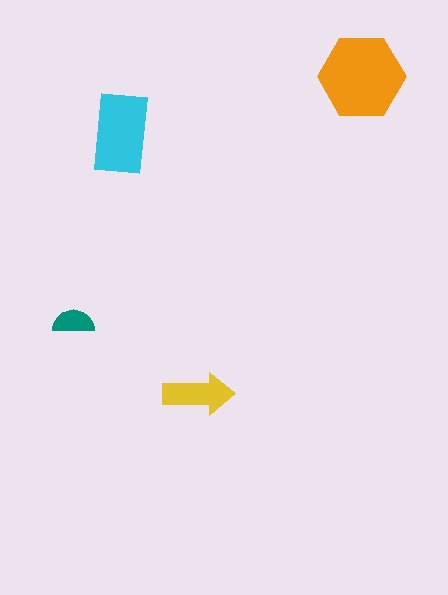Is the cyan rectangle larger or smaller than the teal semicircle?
Larger.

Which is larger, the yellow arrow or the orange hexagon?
The orange hexagon.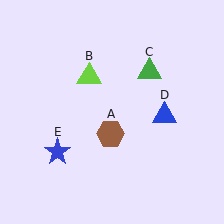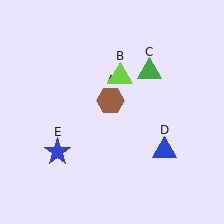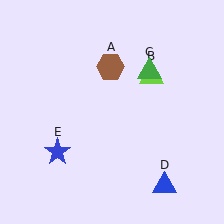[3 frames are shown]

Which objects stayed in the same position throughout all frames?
Green triangle (object C) and blue star (object E) remained stationary.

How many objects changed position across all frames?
3 objects changed position: brown hexagon (object A), lime triangle (object B), blue triangle (object D).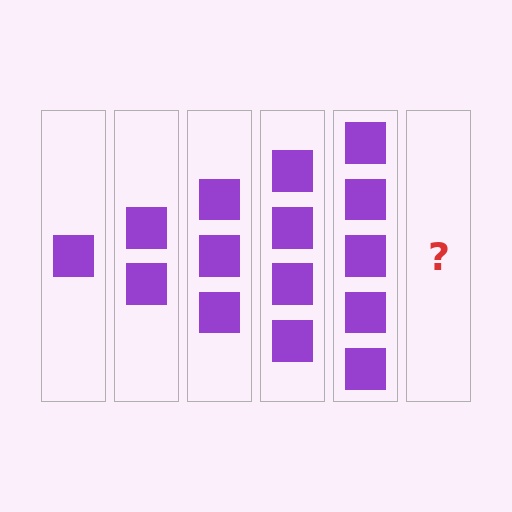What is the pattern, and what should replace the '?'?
The pattern is that each step adds one more square. The '?' should be 6 squares.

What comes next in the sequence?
The next element should be 6 squares.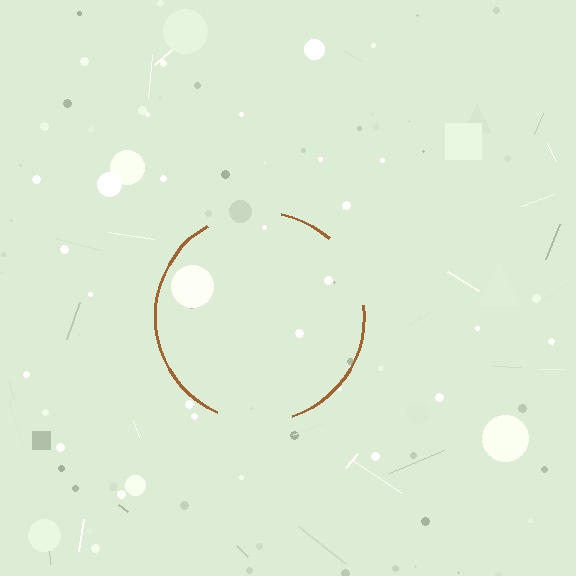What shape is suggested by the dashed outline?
The dashed outline suggests a circle.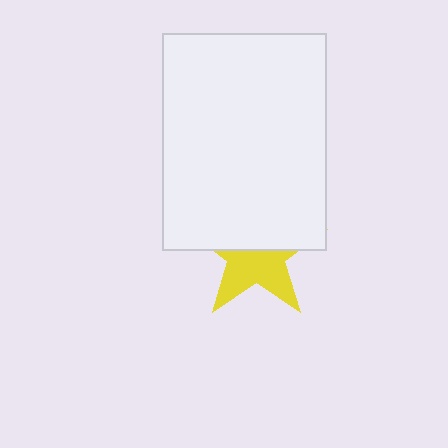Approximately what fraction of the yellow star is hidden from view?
Roughly 52% of the yellow star is hidden behind the white rectangle.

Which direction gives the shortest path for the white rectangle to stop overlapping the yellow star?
Moving up gives the shortest separation.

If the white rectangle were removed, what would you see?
You would see the complete yellow star.